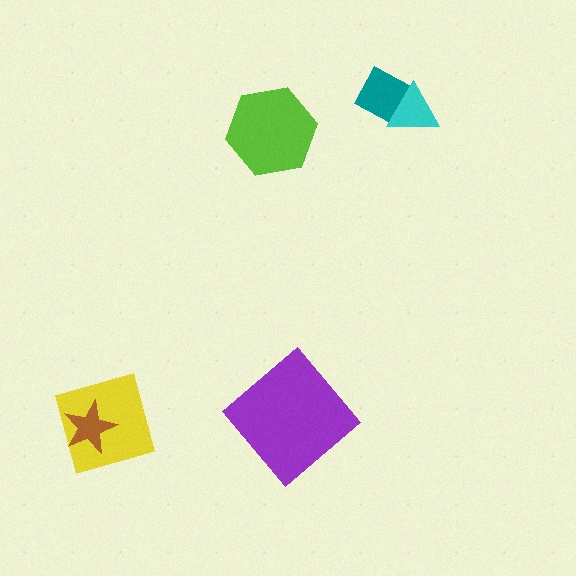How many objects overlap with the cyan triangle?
1 object overlaps with the cyan triangle.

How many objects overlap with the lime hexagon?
0 objects overlap with the lime hexagon.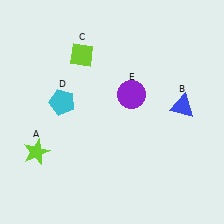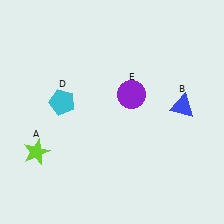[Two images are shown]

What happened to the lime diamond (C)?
The lime diamond (C) was removed in Image 2. It was in the top-left area of Image 1.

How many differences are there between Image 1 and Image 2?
There is 1 difference between the two images.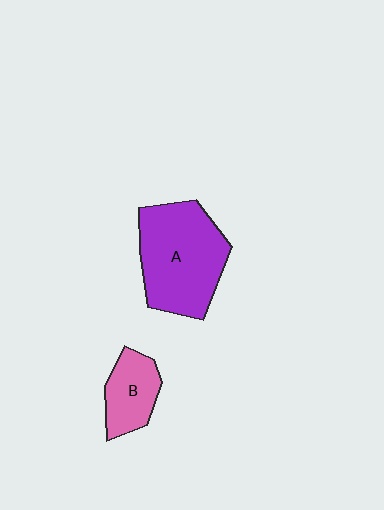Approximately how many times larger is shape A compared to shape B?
Approximately 2.2 times.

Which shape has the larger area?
Shape A (purple).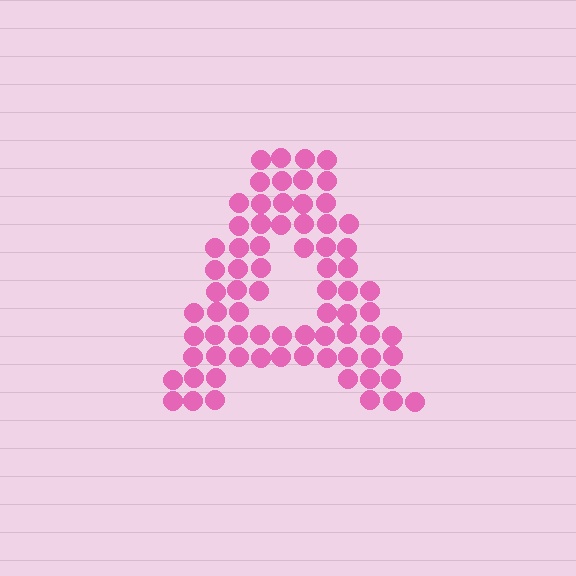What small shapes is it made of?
It is made of small circles.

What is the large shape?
The large shape is the letter A.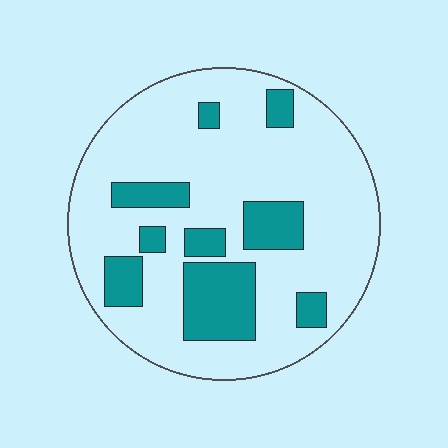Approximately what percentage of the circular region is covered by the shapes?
Approximately 25%.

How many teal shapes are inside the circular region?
9.